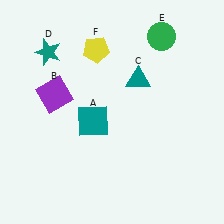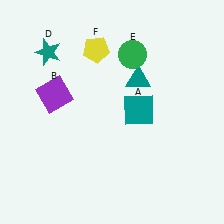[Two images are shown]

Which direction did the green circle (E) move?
The green circle (E) moved left.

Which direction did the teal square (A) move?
The teal square (A) moved right.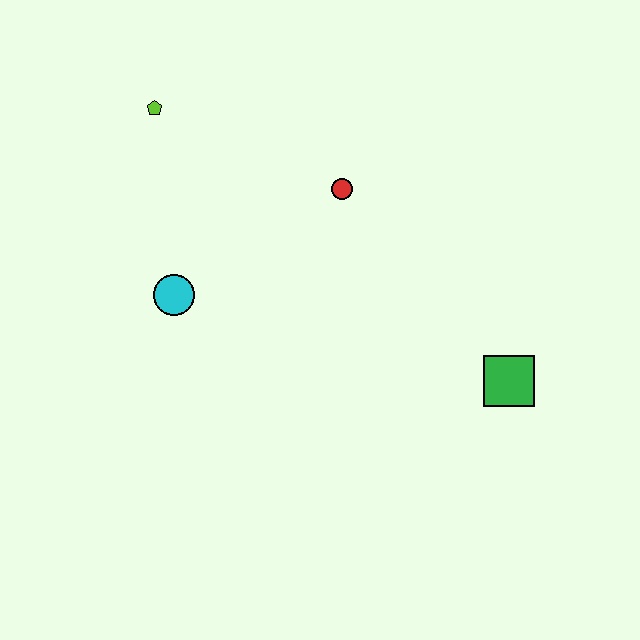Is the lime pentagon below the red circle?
No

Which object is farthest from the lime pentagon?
The green square is farthest from the lime pentagon.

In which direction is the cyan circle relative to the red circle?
The cyan circle is to the left of the red circle.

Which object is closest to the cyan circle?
The lime pentagon is closest to the cyan circle.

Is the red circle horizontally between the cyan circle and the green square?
Yes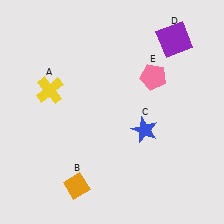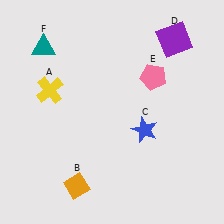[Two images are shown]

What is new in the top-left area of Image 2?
A teal triangle (F) was added in the top-left area of Image 2.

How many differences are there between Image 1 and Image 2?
There is 1 difference between the two images.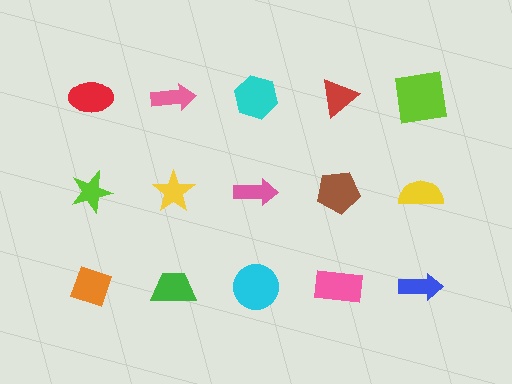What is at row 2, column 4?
A brown pentagon.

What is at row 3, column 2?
A green trapezoid.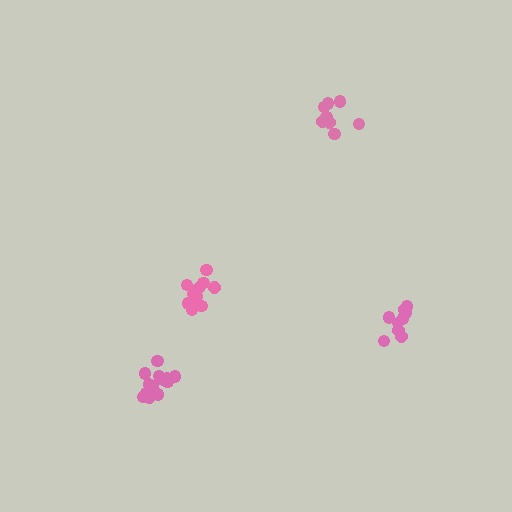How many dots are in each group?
Group 1: 11 dots, Group 2: 9 dots, Group 3: 14 dots, Group 4: 9 dots (43 total).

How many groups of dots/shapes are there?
There are 4 groups.